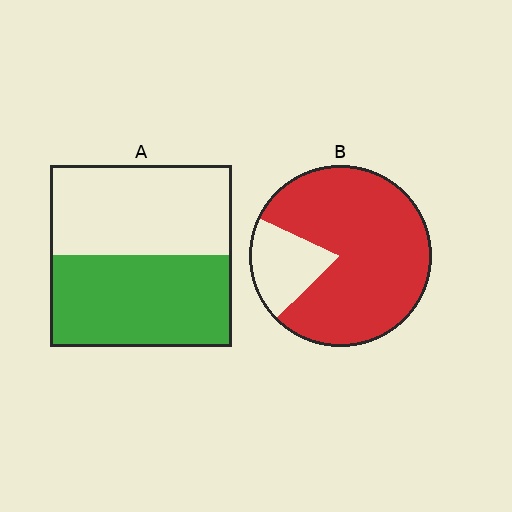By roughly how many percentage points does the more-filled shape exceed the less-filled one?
By roughly 30 percentage points (B over A).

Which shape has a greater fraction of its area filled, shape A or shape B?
Shape B.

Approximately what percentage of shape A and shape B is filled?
A is approximately 50% and B is approximately 80%.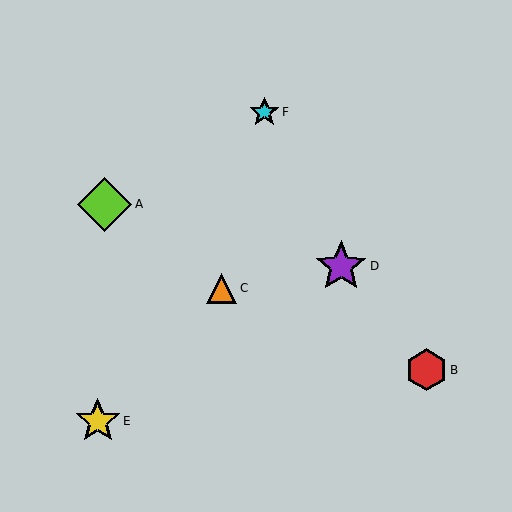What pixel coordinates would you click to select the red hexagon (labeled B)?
Click at (426, 370) to select the red hexagon B.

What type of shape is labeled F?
Shape F is a cyan star.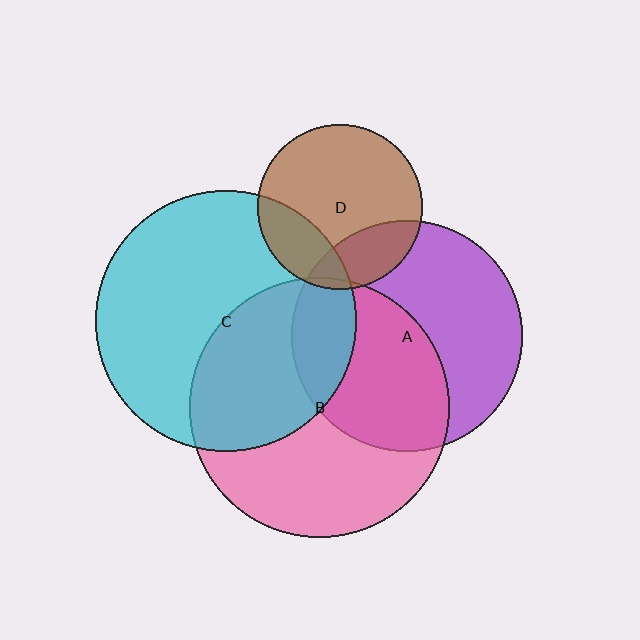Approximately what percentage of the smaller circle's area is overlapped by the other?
Approximately 20%.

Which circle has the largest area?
Circle C (cyan).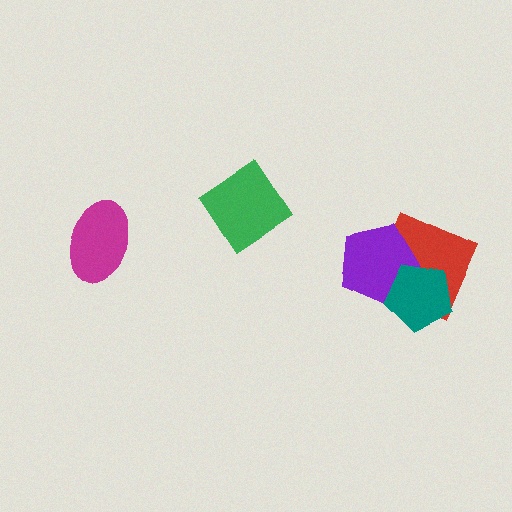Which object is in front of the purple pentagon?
The teal pentagon is in front of the purple pentagon.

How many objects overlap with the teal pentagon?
2 objects overlap with the teal pentagon.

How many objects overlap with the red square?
2 objects overlap with the red square.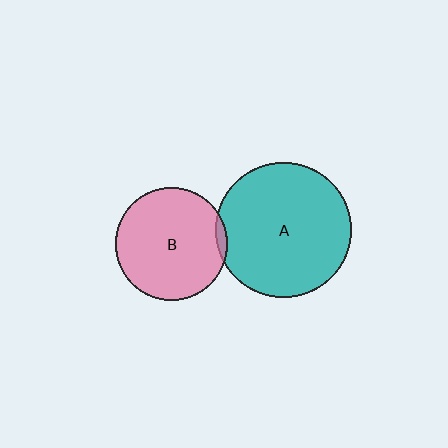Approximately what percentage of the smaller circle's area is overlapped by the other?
Approximately 5%.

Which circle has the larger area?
Circle A (teal).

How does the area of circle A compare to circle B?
Approximately 1.4 times.